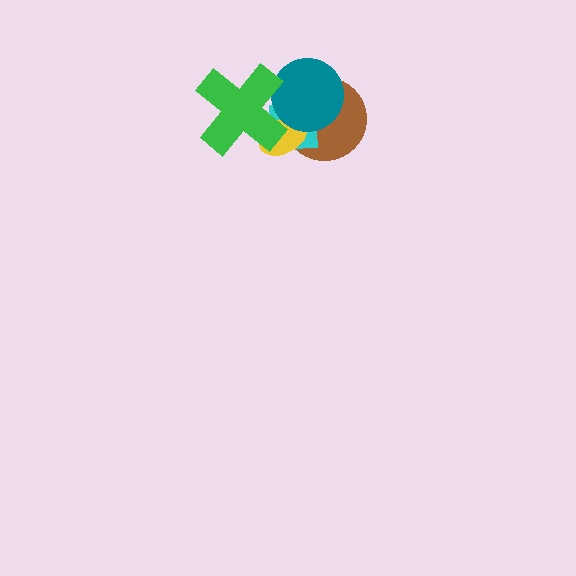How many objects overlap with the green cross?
3 objects overlap with the green cross.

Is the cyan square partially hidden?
Yes, it is partially covered by another shape.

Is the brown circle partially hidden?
Yes, it is partially covered by another shape.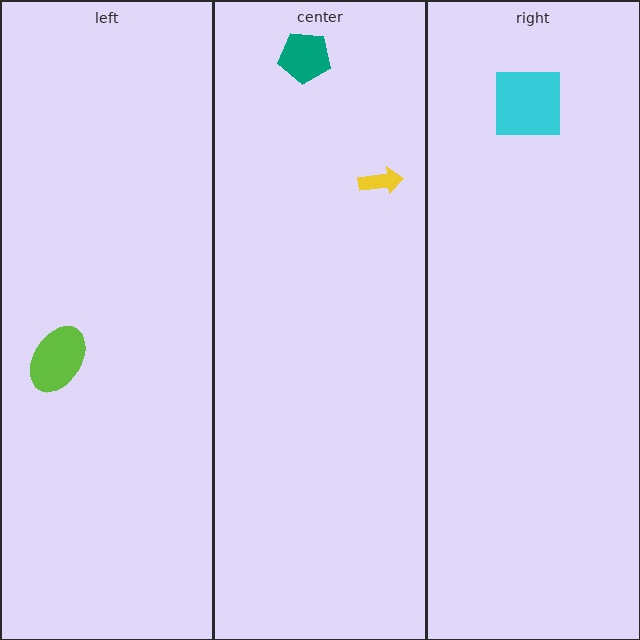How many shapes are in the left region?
1.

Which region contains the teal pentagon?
The center region.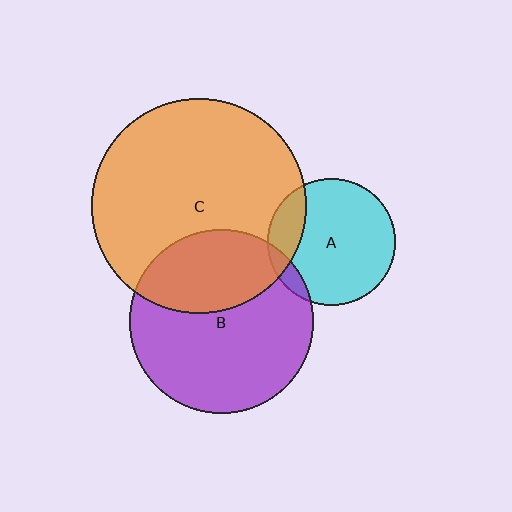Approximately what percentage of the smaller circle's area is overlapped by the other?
Approximately 35%.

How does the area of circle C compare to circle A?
Approximately 2.8 times.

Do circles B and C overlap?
Yes.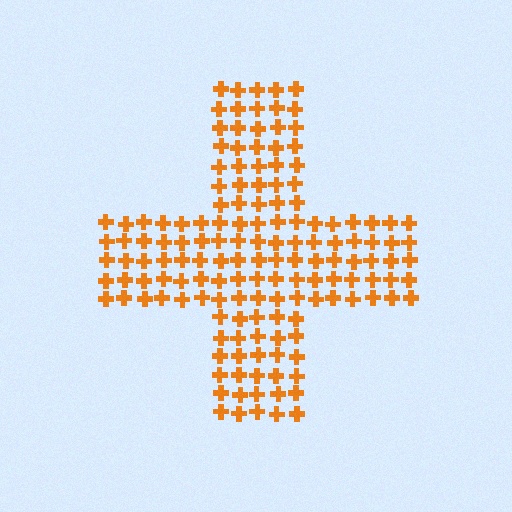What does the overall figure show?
The overall figure shows a cross.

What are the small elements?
The small elements are crosses.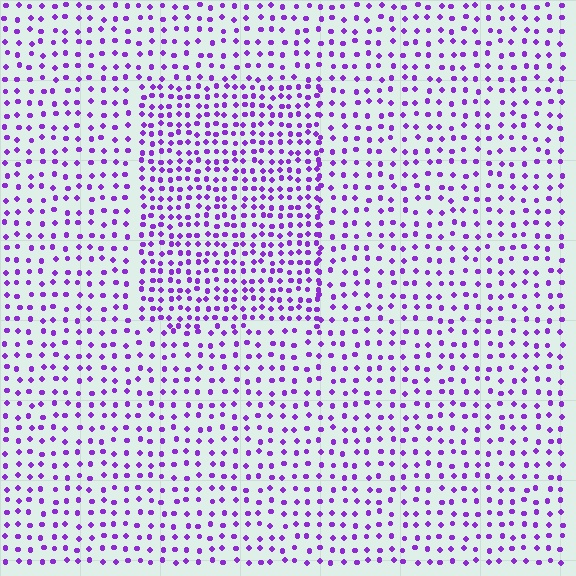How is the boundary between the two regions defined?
The boundary is defined by a change in element density (approximately 1.7x ratio). All elements are the same color, size, and shape.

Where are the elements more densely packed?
The elements are more densely packed inside the rectangle boundary.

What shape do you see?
I see a rectangle.